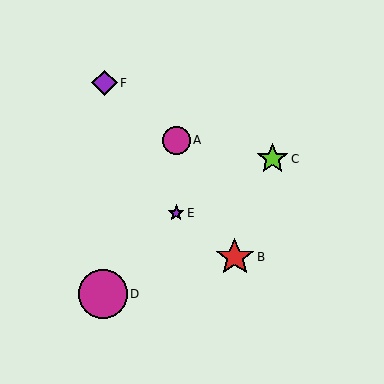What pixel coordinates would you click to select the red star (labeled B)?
Click at (235, 257) to select the red star B.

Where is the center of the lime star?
The center of the lime star is at (273, 159).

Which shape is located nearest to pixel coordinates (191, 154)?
The magenta circle (labeled A) at (177, 140) is nearest to that location.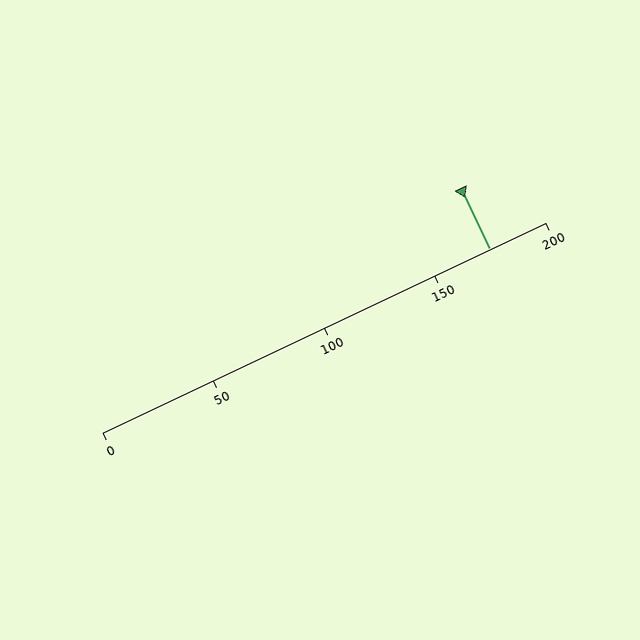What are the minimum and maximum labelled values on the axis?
The axis runs from 0 to 200.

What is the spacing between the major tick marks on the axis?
The major ticks are spaced 50 apart.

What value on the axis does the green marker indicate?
The marker indicates approximately 175.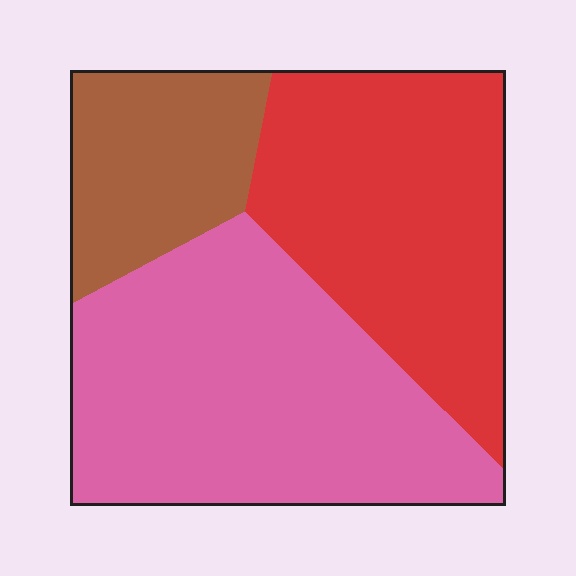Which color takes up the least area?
Brown, at roughly 20%.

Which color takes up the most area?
Pink, at roughly 45%.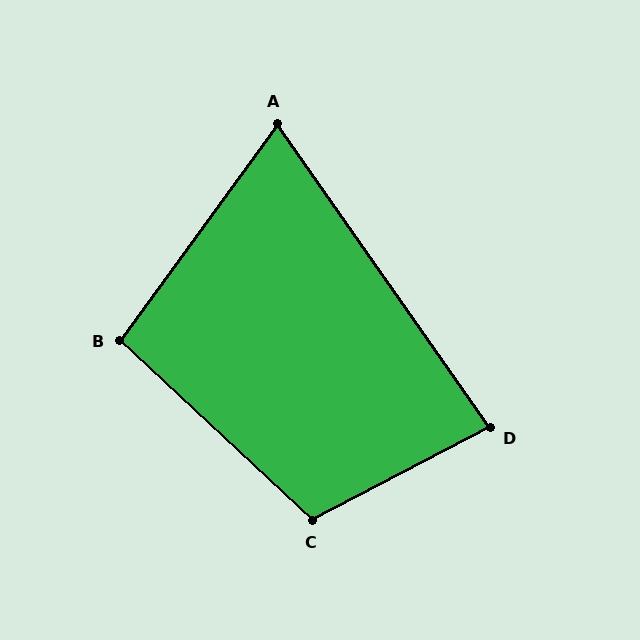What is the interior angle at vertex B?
Approximately 97 degrees (obtuse).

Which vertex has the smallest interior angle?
A, at approximately 71 degrees.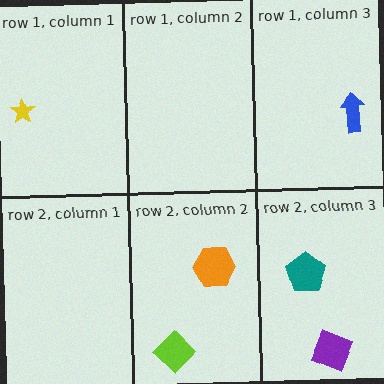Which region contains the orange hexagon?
The row 2, column 2 region.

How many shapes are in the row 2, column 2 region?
2.